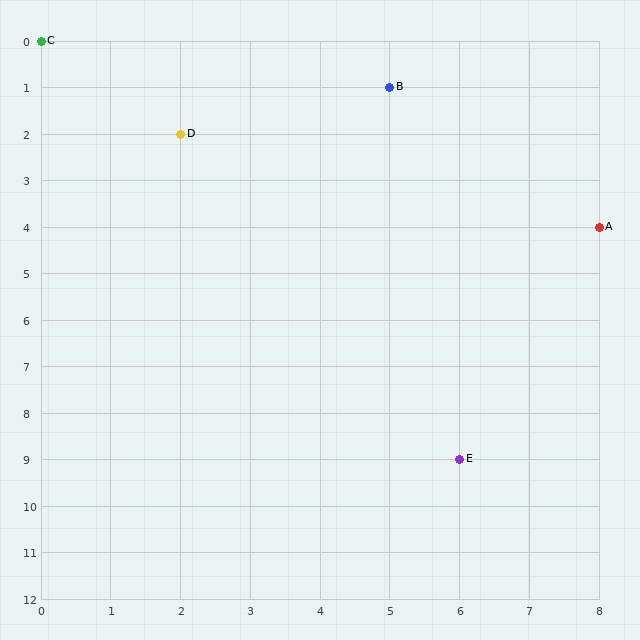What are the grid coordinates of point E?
Point E is at grid coordinates (6, 9).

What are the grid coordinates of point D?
Point D is at grid coordinates (2, 2).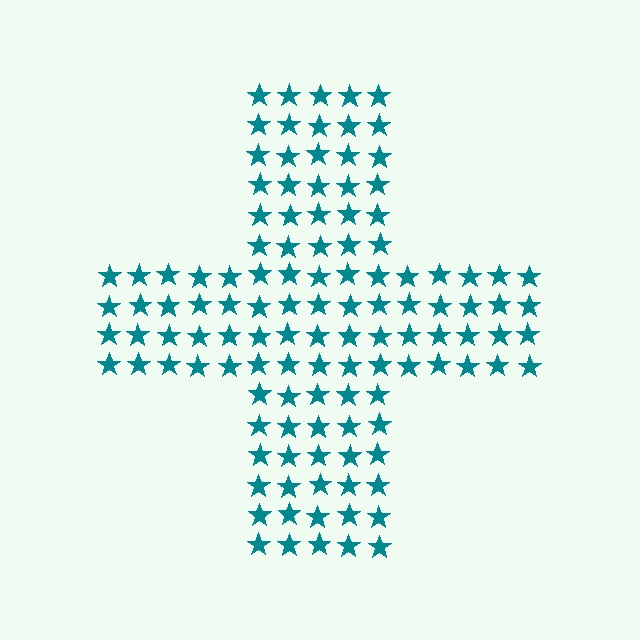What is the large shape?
The large shape is a cross.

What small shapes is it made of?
It is made of small stars.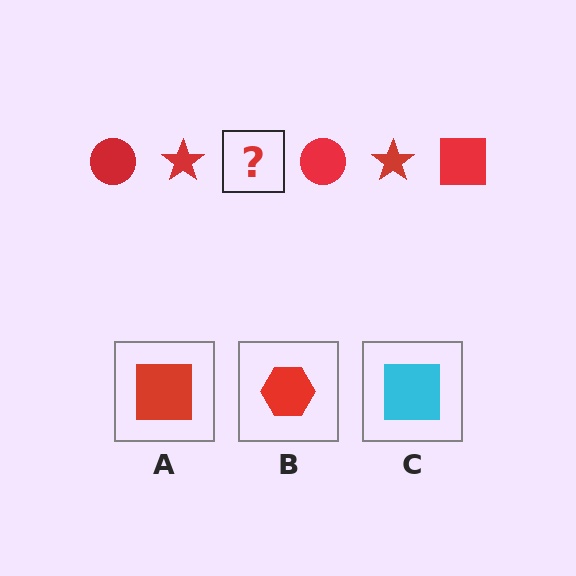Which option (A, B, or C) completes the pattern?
A.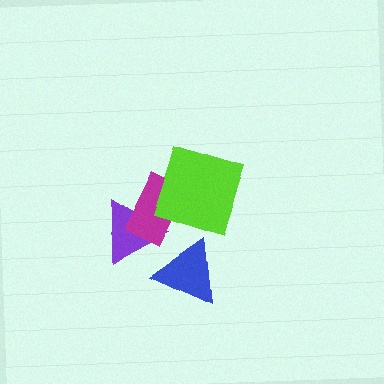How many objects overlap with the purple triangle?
1 object overlaps with the purple triangle.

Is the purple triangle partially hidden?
Yes, it is partially covered by another shape.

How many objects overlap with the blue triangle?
0 objects overlap with the blue triangle.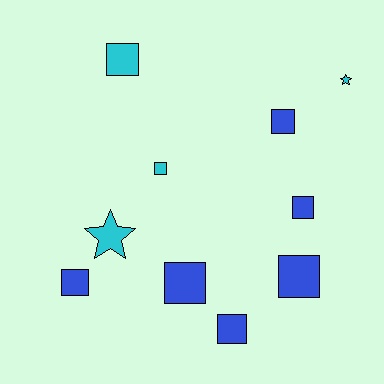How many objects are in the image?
There are 10 objects.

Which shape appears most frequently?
Square, with 8 objects.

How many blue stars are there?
There are no blue stars.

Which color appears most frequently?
Blue, with 6 objects.